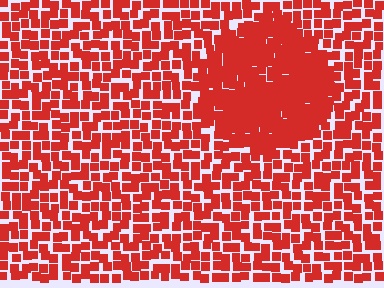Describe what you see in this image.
The image contains small red elements arranged at two different densities. A circle-shaped region is visible where the elements are more densely packed than the surrounding area.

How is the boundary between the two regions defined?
The boundary is defined by a change in element density (approximately 1.8x ratio). All elements are the same color, size, and shape.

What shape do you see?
I see a circle.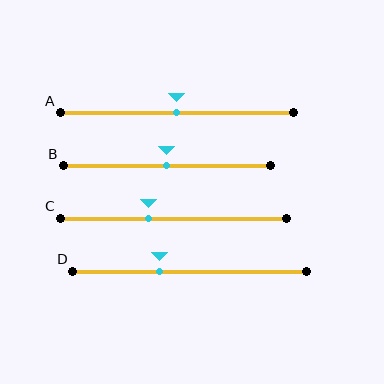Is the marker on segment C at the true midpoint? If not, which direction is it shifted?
No, the marker on segment C is shifted to the left by about 11% of the segment length.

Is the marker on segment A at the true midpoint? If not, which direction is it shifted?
Yes, the marker on segment A is at the true midpoint.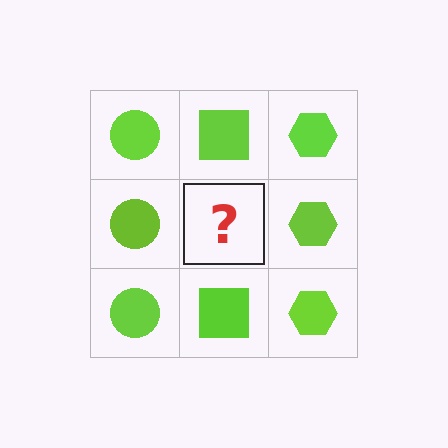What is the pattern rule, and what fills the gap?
The rule is that each column has a consistent shape. The gap should be filled with a lime square.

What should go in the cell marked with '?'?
The missing cell should contain a lime square.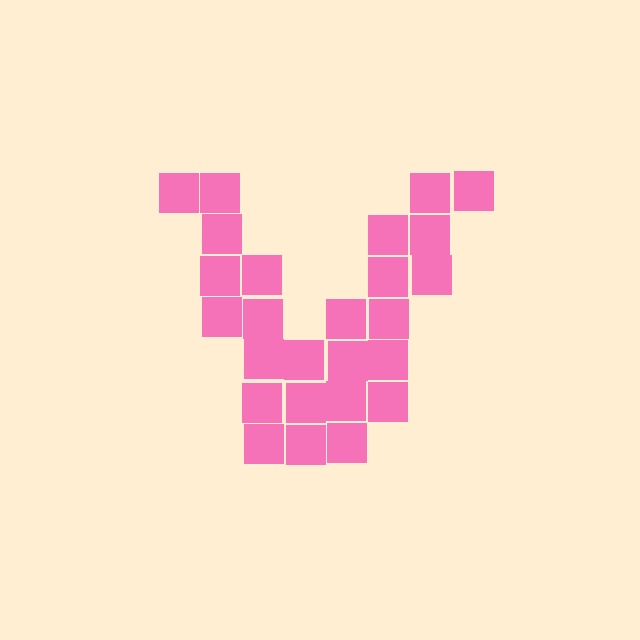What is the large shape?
The large shape is the letter V.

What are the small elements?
The small elements are squares.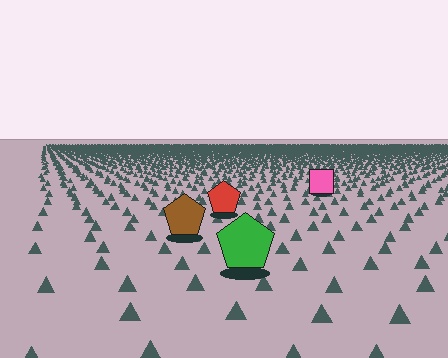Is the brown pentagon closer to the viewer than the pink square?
Yes. The brown pentagon is closer — you can tell from the texture gradient: the ground texture is coarser near it.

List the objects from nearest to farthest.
From nearest to farthest: the green pentagon, the brown pentagon, the red pentagon, the pink square.